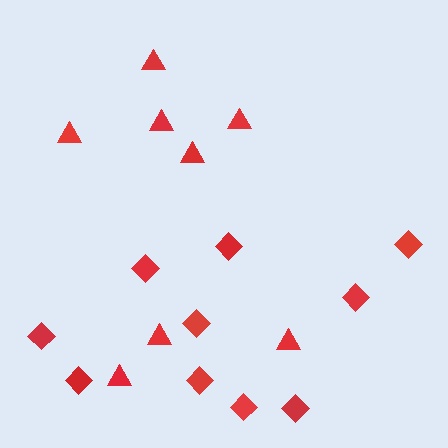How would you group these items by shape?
There are 2 groups: one group of diamonds (10) and one group of triangles (8).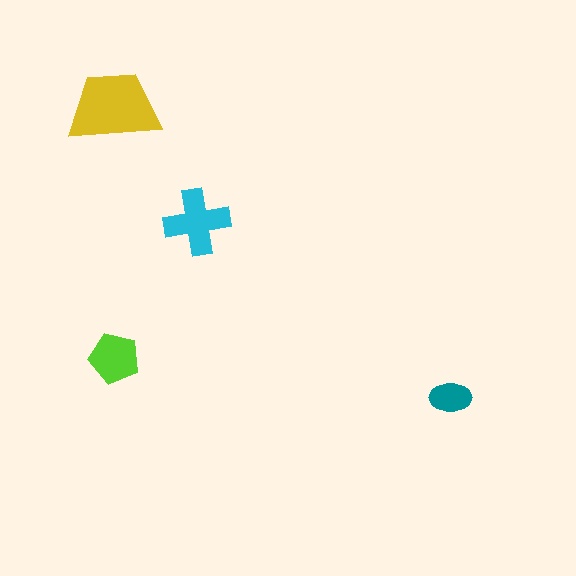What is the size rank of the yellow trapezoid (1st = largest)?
1st.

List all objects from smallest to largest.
The teal ellipse, the lime pentagon, the cyan cross, the yellow trapezoid.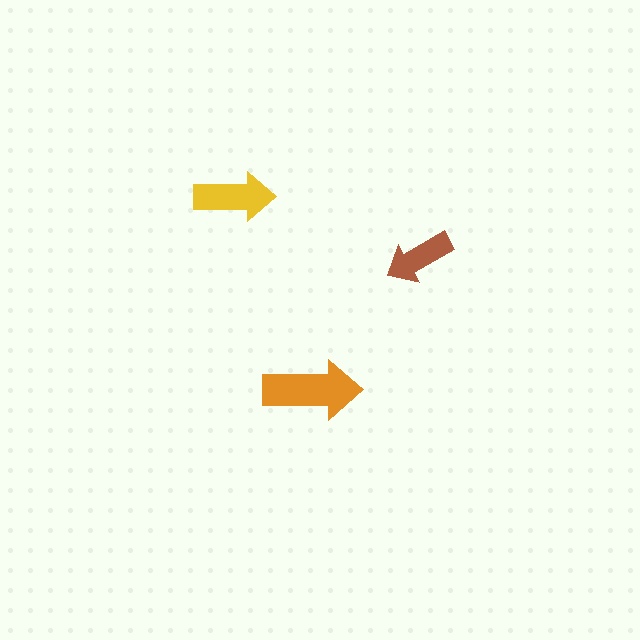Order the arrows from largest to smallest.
the orange one, the yellow one, the brown one.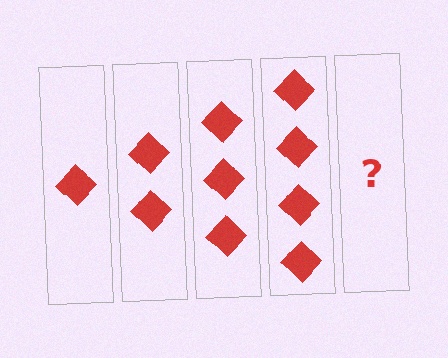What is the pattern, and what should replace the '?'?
The pattern is that each step adds one more diamond. The '?' should be 5 diamonds.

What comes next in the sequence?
The next element should be 5 diamonds.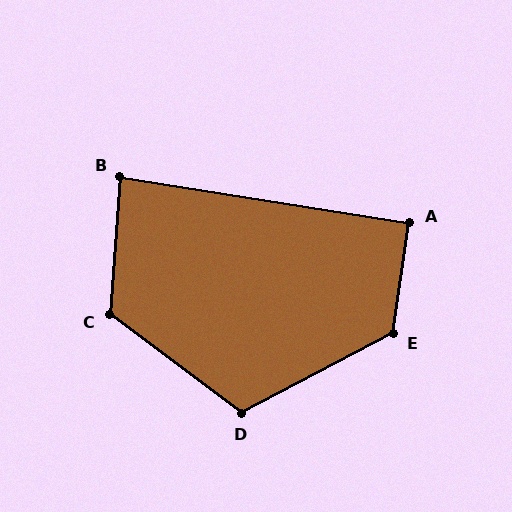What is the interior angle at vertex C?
Approximately 123 degrees (obtuse).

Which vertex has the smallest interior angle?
B, at approximately 85 degrees.